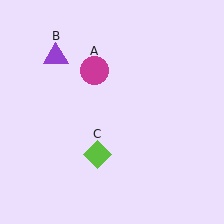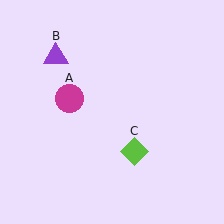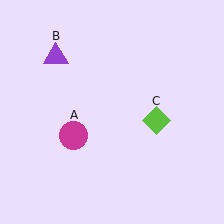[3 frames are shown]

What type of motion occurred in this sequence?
The magenta circle (object A), lime diamond (object C) rotated counterclockwise around the center of the scene.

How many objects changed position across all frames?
2 objects changed position: magenta circle (object A), lime diamond (object C).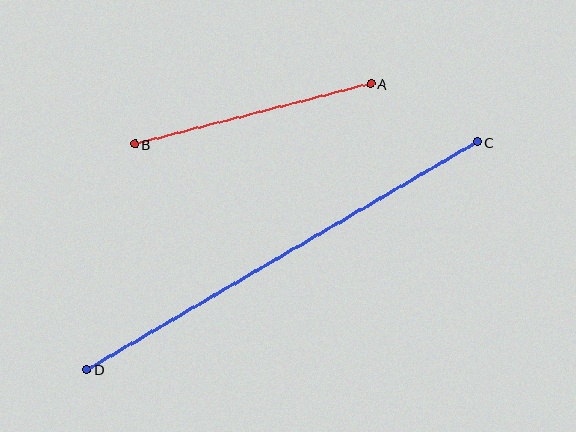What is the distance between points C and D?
The distance is approximately 452 pixels.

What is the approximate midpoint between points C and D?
The midpoint is at approximately (282, 256) pixels.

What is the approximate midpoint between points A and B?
The midpoint is at approximately (253, 114) pixels.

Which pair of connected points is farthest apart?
Points C and D are farthest apart.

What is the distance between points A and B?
The distance is approximately 244 pixels.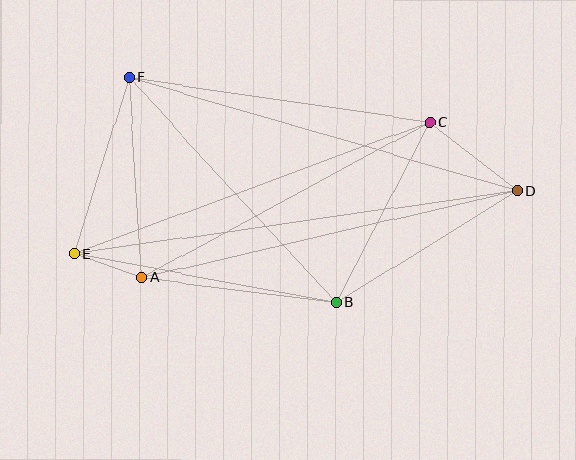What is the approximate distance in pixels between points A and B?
The distance between A and B is approximately 196 pixels.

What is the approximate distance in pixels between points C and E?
The distance between C and E is approximately 379 pixels.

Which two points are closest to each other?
Points A and E are closest to each other.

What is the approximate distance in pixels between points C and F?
The distance between C and F is approximately 304 pixels.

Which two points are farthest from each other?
Points D and E are farthest from each other.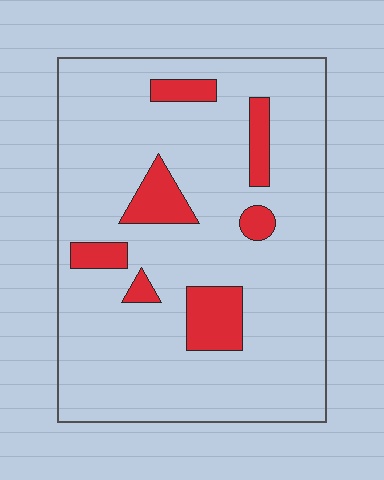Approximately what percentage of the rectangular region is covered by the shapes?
Approximately 15%.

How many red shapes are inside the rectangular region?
7.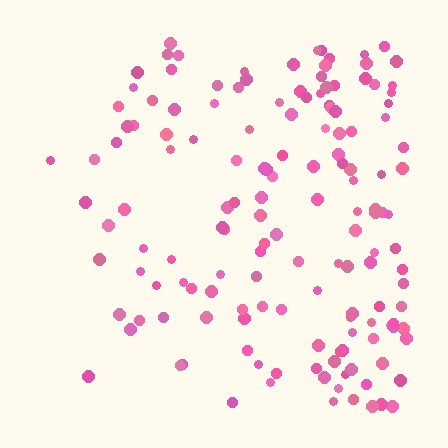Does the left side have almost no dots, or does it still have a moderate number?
Still a moderate number, just noticeably fewer than the right.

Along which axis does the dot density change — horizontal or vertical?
Horizontal.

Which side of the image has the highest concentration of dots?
The right.